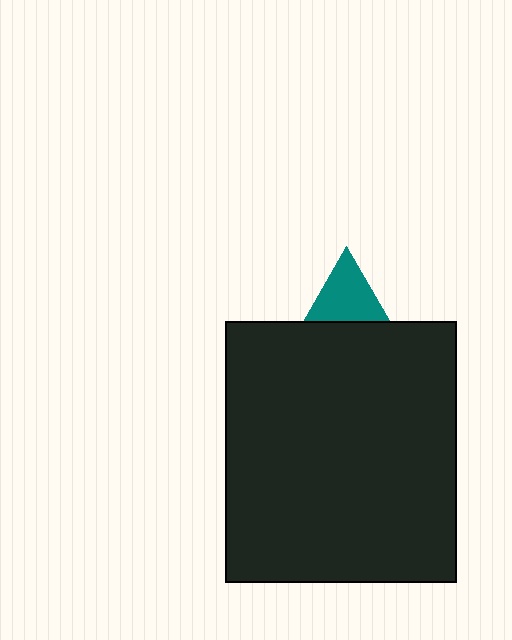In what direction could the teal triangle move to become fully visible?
The teal triangle could move up. That would shift it out from behind the black rectangle entirely.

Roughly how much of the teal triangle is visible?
A small part of it is visible (roughly 40%).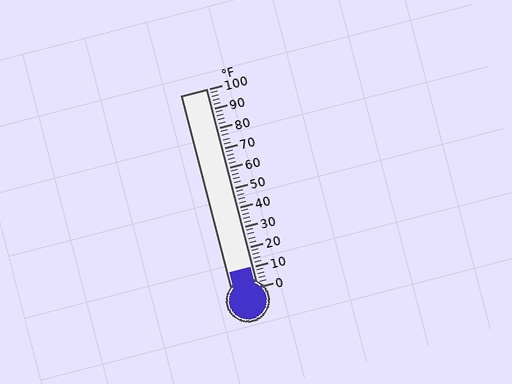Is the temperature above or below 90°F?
The temperature is below 90°F.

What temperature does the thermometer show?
The thermometer shows approximately 10°F.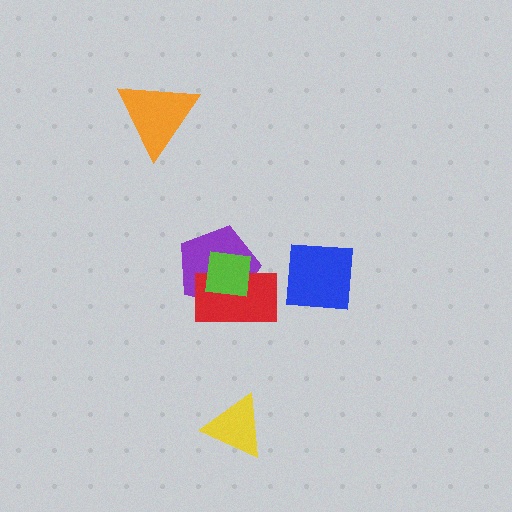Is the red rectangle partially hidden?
Yes, it is partially covered by another shape.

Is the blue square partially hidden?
No, no other shape covers it.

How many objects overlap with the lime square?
2 objects overlap with the lime square.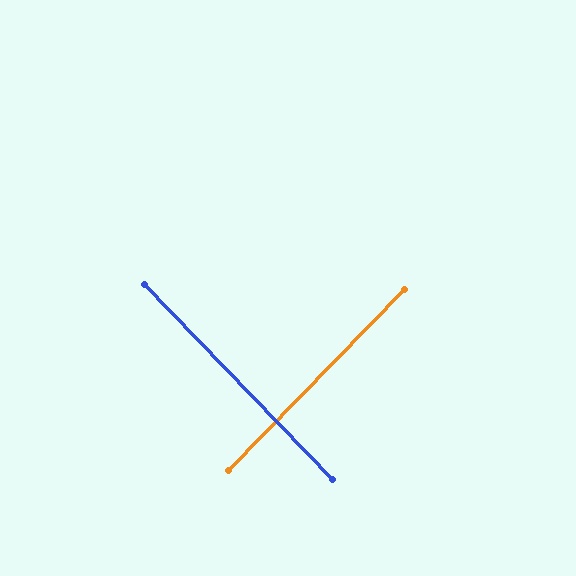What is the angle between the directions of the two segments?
Approximately 88 degrees.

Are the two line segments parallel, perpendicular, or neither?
Perpendicular — they meet at approximately 88°.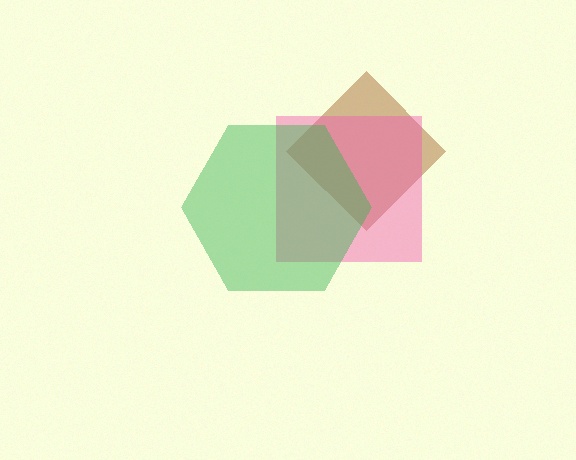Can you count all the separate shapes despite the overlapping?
Yes, there are 3 separate shapes.